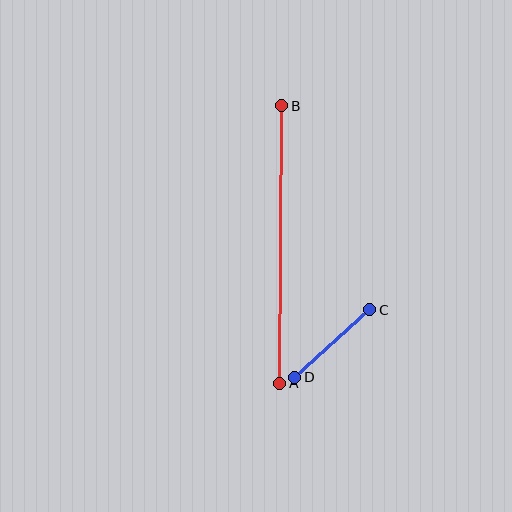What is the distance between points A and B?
The distance is approximately 278 pixels.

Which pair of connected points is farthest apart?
Points A and B are farthest apart.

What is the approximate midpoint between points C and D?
The midpoint is at approximately (332, 343) pixels.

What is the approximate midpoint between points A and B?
The midpoint is at approximately (281, 244) pixels.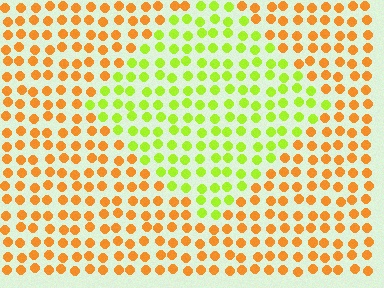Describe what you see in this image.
The image is filled with small orange elements in a uniform arrangement. A diamond-shaped region is visible where the elements are tinted to a slightly different hue, forming a subtle color boundary.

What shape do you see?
I see a diamond.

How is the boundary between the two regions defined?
The boundary is defined purely by a slight shift in hue (about 54 degrees). Spacing, size, and orientation are identical on both sides.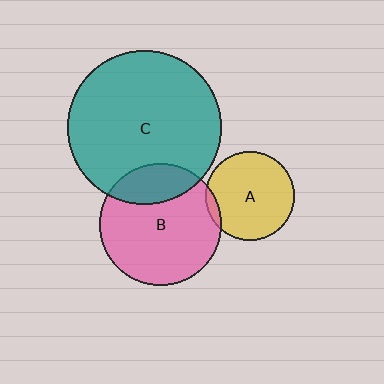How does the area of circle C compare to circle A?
Approximately 3.1 times.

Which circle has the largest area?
Circle C (teal).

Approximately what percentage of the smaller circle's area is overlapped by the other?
Approximately 25%.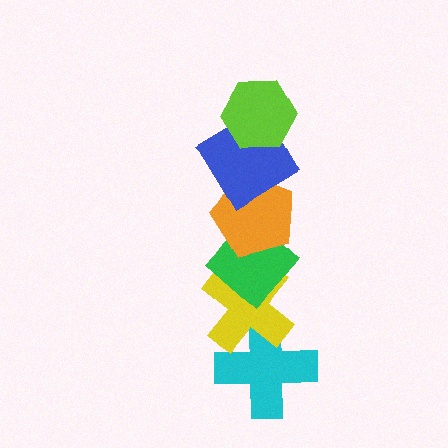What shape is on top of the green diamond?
The orange pentagon is on top of the green diamond.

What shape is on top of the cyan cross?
The yellow cross is on top of the cyan cross.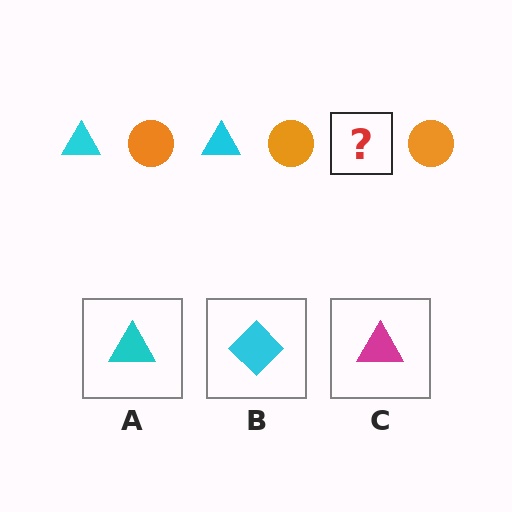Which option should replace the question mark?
Option A.